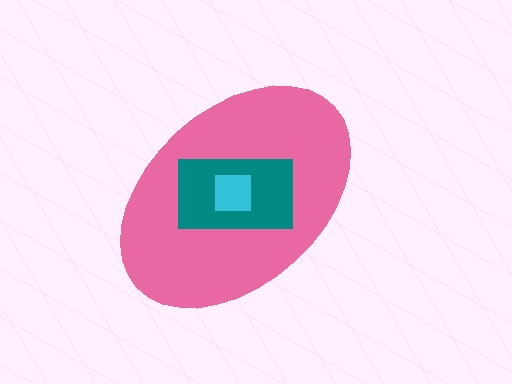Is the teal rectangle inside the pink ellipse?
Yes.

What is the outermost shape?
The pink ellipse.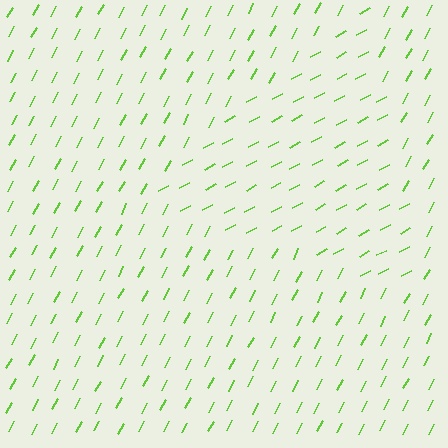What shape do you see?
I see a triangle.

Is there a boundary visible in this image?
Yes, there is a texture boundary formed by a change in line orientation.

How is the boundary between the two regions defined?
The boundary is defined purely by a change in line orientation (approximately 34 degrees difference). All lines are the same color and thickness.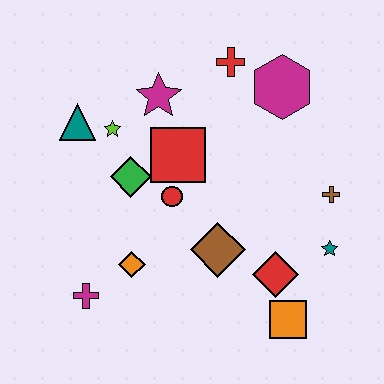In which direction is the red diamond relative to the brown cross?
The red diamond is below the brown cross.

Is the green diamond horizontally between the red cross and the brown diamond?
No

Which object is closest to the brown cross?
The teal star is closest to the brown cross.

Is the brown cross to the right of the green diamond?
Yes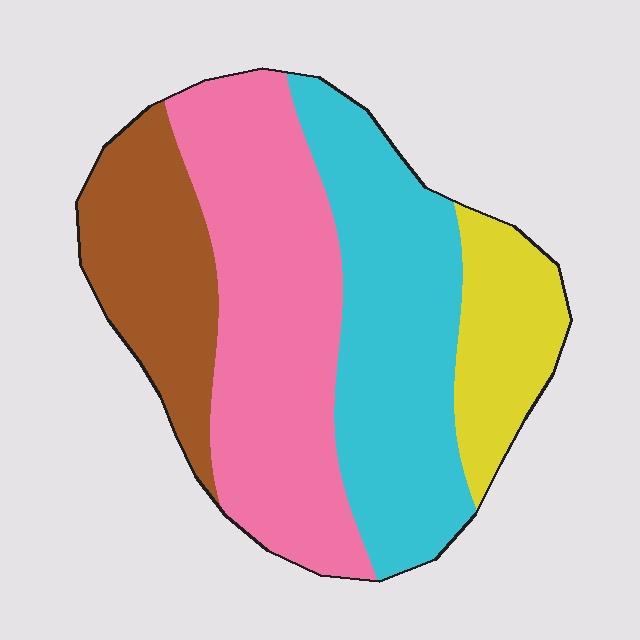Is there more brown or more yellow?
Brown.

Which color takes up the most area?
Pink, at roughly 35%.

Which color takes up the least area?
Yellow, at roughly 15%.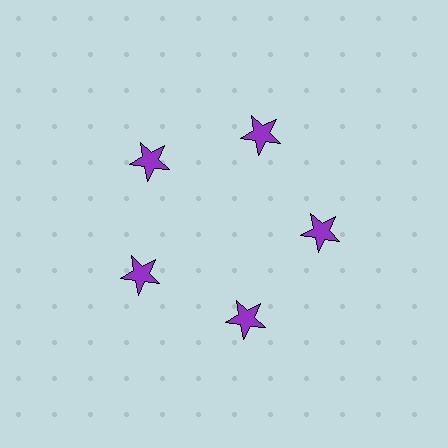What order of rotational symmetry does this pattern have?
This pattern has 5-fold rotational symmetry.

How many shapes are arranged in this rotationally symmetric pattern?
There are 5 shapes, arranged in 5 groups of 1.